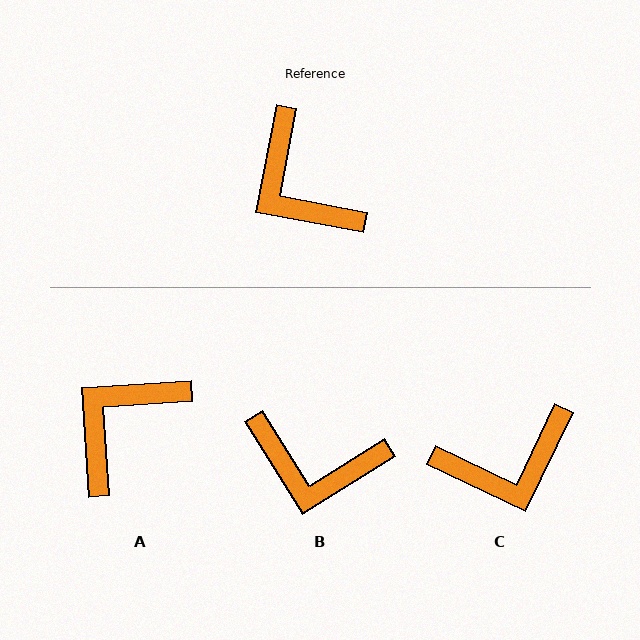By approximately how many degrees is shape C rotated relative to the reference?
Approximately 75 degrees counter-clockwise.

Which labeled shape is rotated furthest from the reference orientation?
A, about 75 degrees away.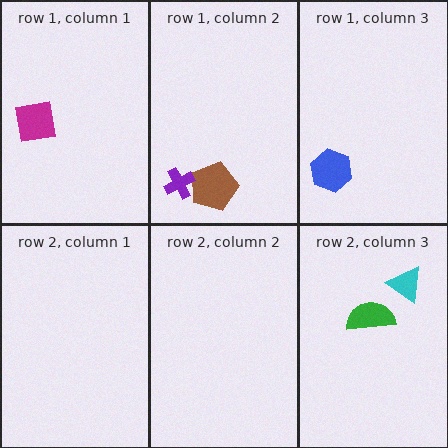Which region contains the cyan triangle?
The row 2, column 3 region.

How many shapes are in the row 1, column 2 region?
2.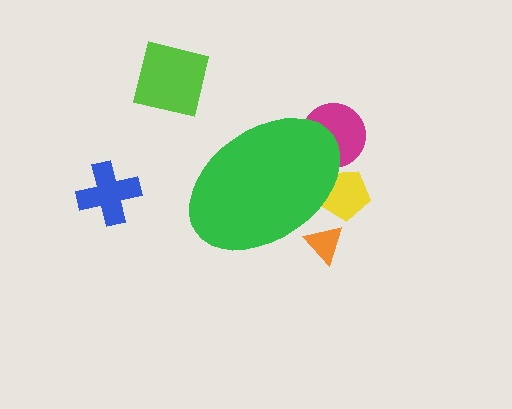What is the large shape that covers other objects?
A green ellipse.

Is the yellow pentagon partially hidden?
Yes, the yellow pentagon is partially hidden behind the green ellipse.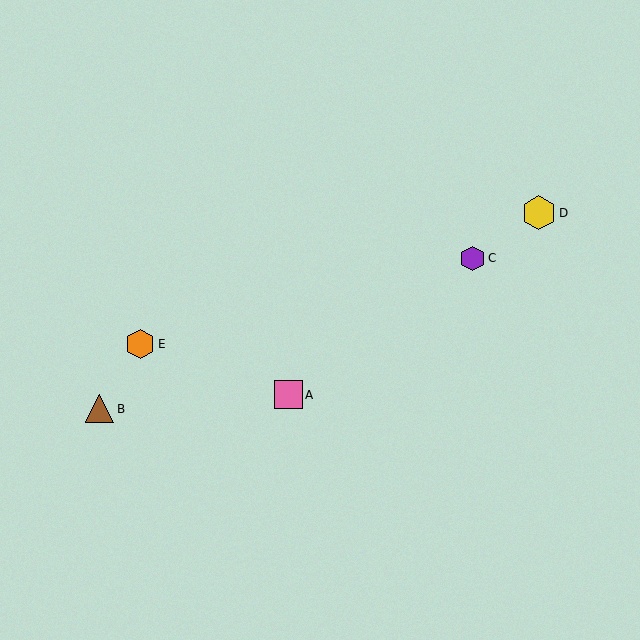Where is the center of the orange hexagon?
The center of the orange hexagon is at (140, 344).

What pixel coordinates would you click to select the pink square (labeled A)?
Click at (288, 395) to select the pink square A.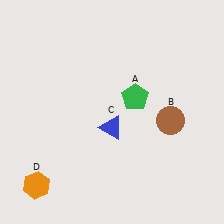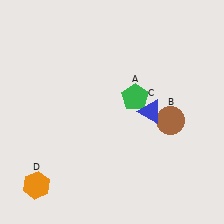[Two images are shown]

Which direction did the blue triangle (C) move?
The blue triangle (C) moved right.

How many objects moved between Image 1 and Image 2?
1 object moved between the two images.